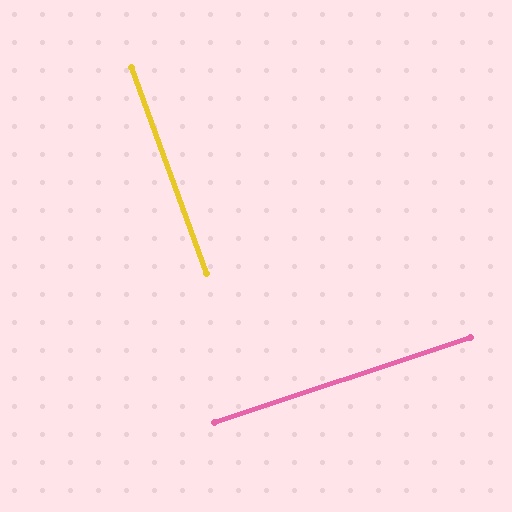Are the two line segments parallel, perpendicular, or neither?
Perpendicular — they meet at approximately 89°.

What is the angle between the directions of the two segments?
Approximately 89 degrees.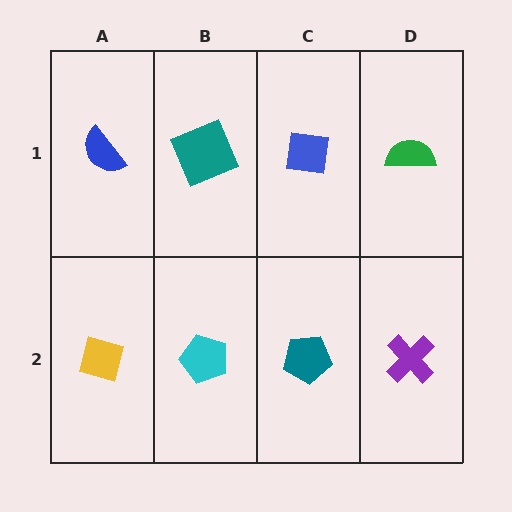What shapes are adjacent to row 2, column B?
A teal square (row 1, column B), a yellow diamond (row 2, column A), a teal pentagon (row 2, column C).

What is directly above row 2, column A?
A blue semicircle.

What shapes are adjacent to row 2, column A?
A blue semicircle (row 1, column A), a cyan pentagon (row 2, column B).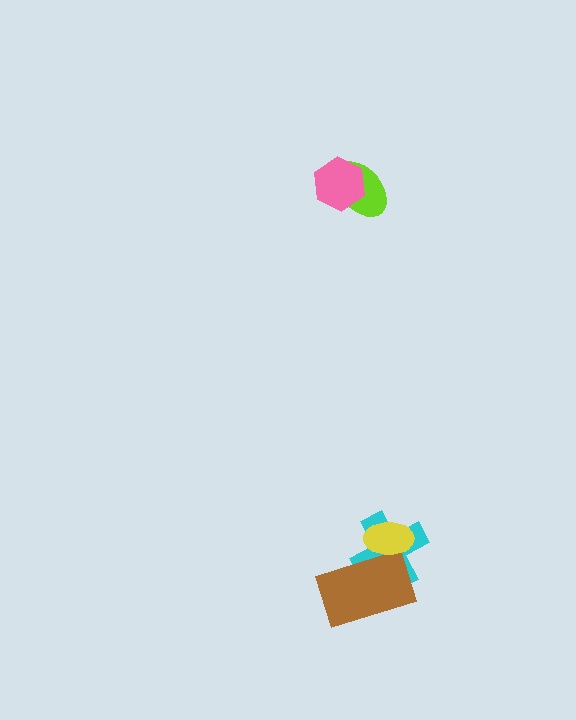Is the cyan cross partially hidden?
Yes, it is partially covered by another shape.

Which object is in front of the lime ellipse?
The pink hexagon is in front of the lime ellipse.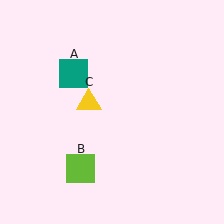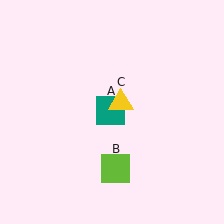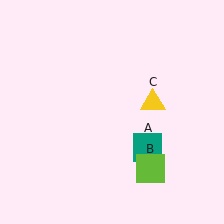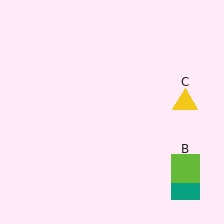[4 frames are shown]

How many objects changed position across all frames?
3 objects changed position: teal square (object A), lime square (object B), yellow triangle (object C).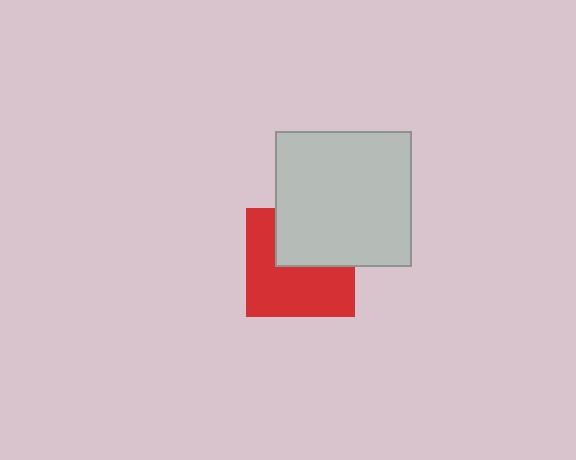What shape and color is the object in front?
The object in front is a light gray square.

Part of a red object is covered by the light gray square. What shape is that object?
It is a square.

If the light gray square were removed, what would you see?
You would see the complete red square.